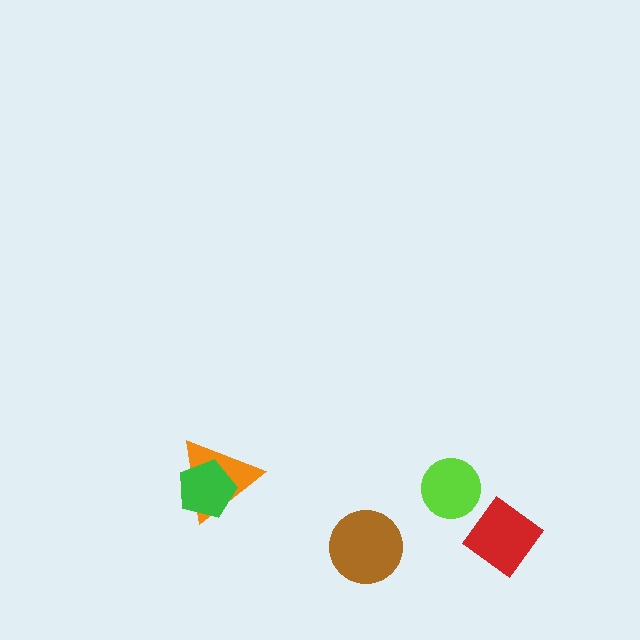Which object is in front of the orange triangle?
The green pentagon is in front of the orange triangle.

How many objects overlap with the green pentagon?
1 object overlaps with the green pentagon.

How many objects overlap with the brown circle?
0 objects overlap with the brown circle.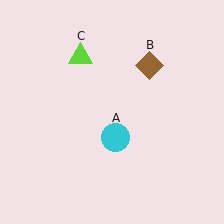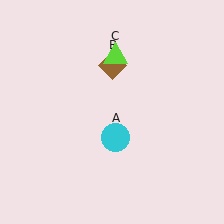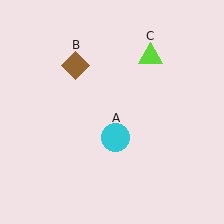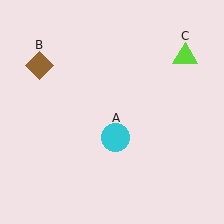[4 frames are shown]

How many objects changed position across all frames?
2 objects changed position: brown diamond (object B), lime triangle (object C).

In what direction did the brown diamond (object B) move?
The brown diamond (object B) moved left.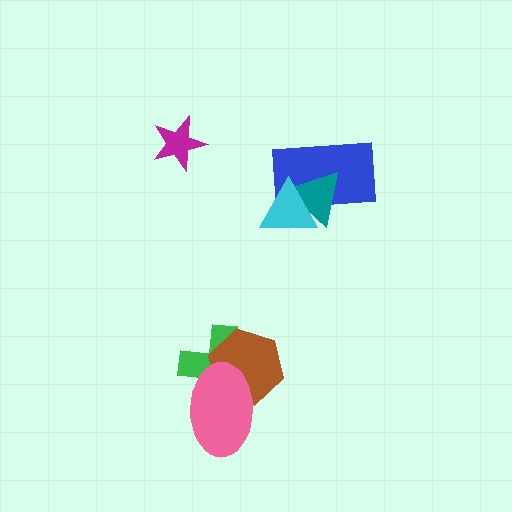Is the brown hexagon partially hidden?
Yes, it is partially covered by another shape.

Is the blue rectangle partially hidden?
Yes, it is partially covered by another shape.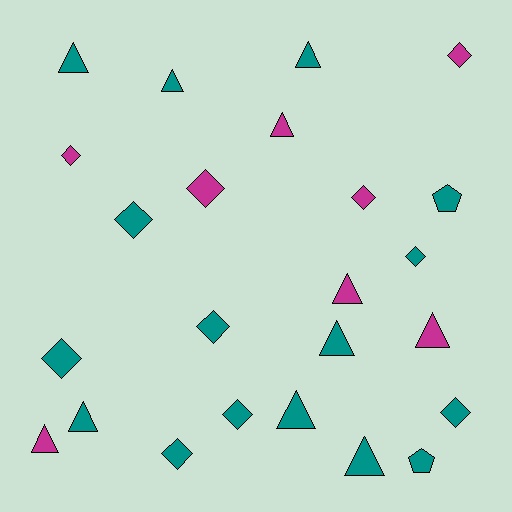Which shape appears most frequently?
Diamond, with 11 objects.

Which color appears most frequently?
Teal, with 16 objects.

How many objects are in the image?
There are 24 objects.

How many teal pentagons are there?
There are 2 teal pentagons.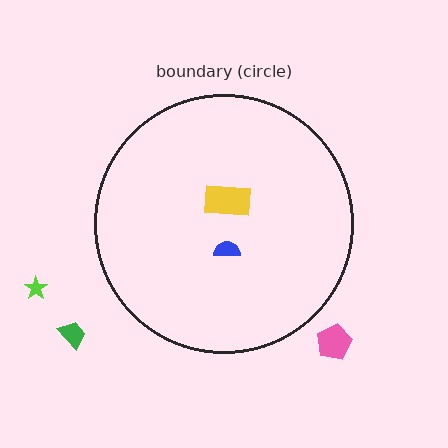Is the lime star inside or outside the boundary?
Outside.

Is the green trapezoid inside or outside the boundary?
Outside.